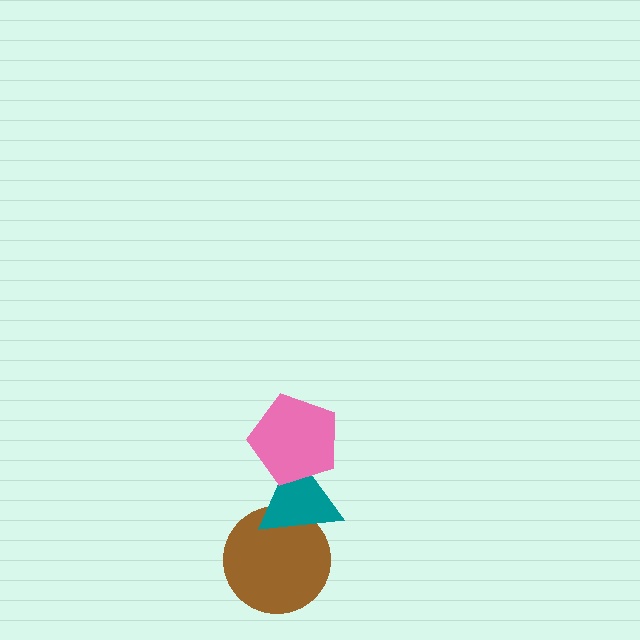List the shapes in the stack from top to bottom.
From top to bottom: the pink pentagon, the teal triangle, the brown circle.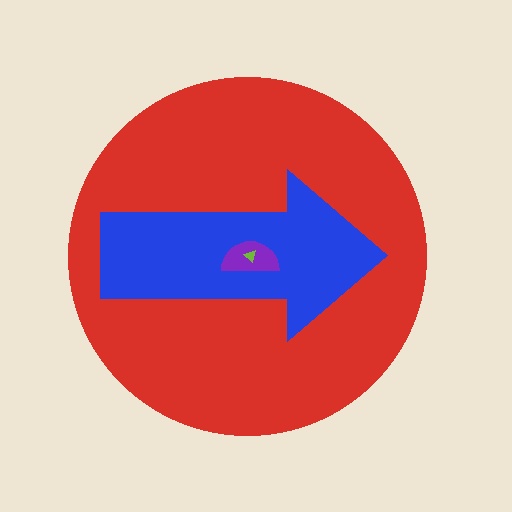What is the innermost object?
The lime triangle.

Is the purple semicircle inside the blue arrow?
Yes.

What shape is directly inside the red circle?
The blue arrow.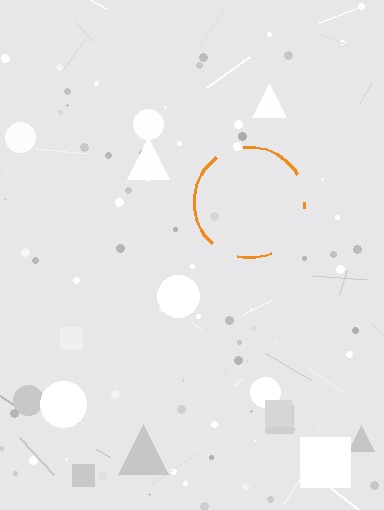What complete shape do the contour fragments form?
The contour fragments form a circle.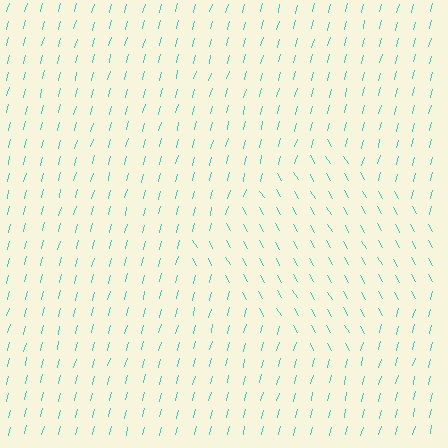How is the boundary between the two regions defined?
The boundary is defined purely by a change in line orientation (approximately 45 degrees difference). All lines are the same color and thickness.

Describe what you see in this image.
The image is filled with small cyan line segments. A diamond region in the image has lines oriented differently from the surrounding lines, creating a visible texture boundary.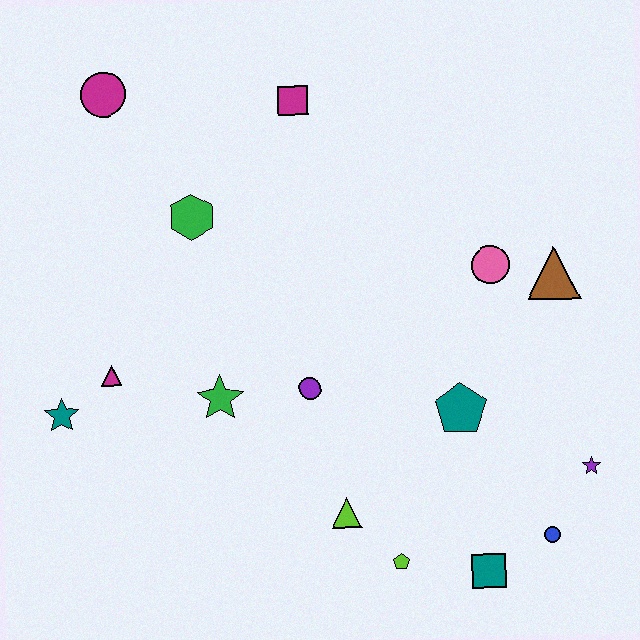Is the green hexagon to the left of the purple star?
Yes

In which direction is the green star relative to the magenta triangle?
The green star is to the right of the magenta triangle.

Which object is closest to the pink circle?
The brown triangle is closest to the pink circle.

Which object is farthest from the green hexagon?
The blue circle is farthest from the green hexagon.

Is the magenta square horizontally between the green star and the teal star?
No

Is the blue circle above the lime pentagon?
Yes